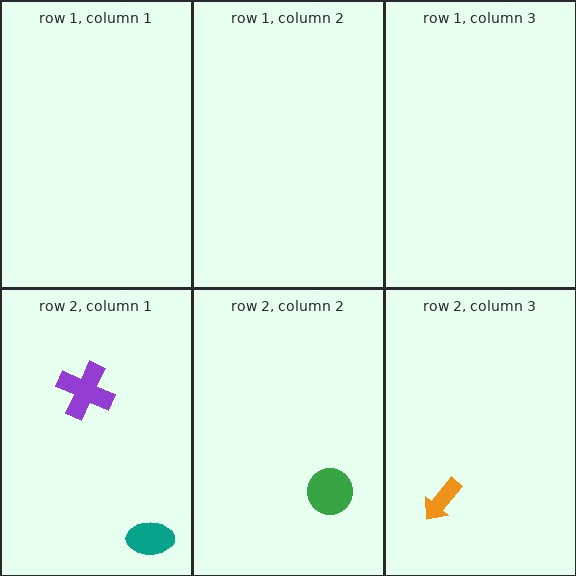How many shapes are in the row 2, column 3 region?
1.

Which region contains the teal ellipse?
The row 2, column 1 region.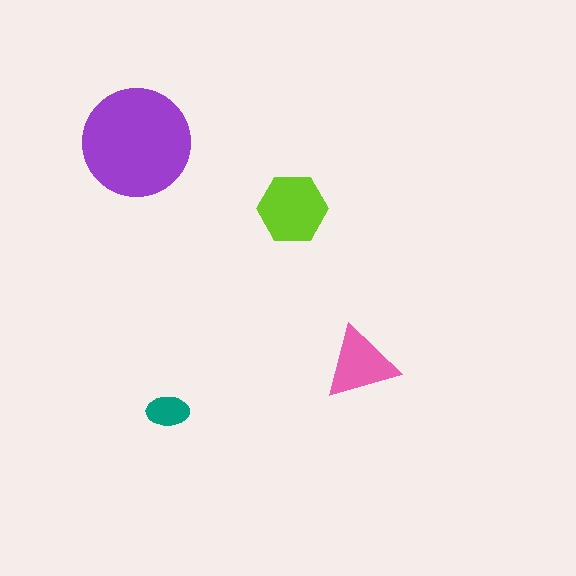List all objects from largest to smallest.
The purple circle, the lime hexagon, the pink triangle, the teal ellipse.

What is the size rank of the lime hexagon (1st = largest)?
2nd.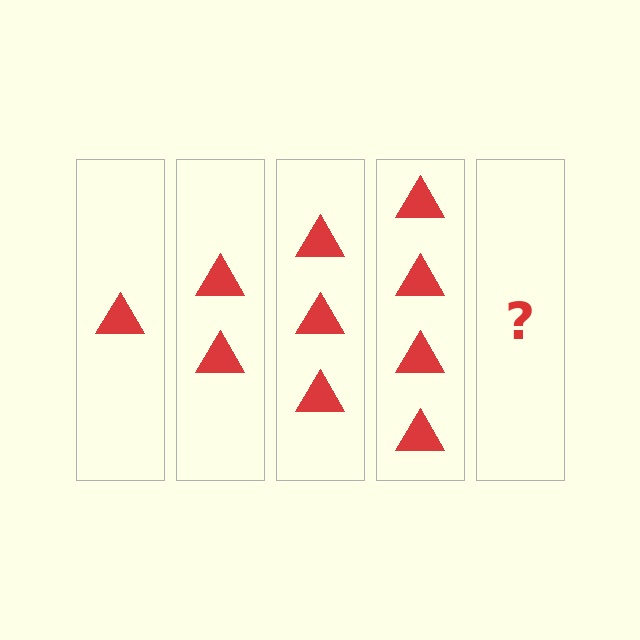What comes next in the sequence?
The next element should be 5 triangles.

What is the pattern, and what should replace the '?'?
The pattern is that each step adds one more triangle. The '?' should be 5 triangles.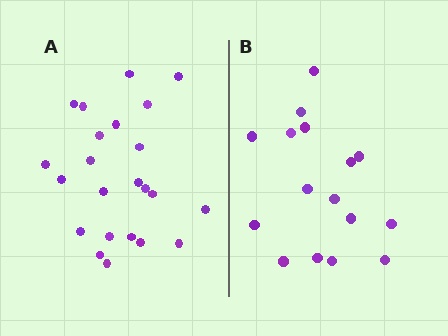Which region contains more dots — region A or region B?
Region A (the left region) has more dots.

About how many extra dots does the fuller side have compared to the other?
Region A has roughly 8 or so more dots than region B.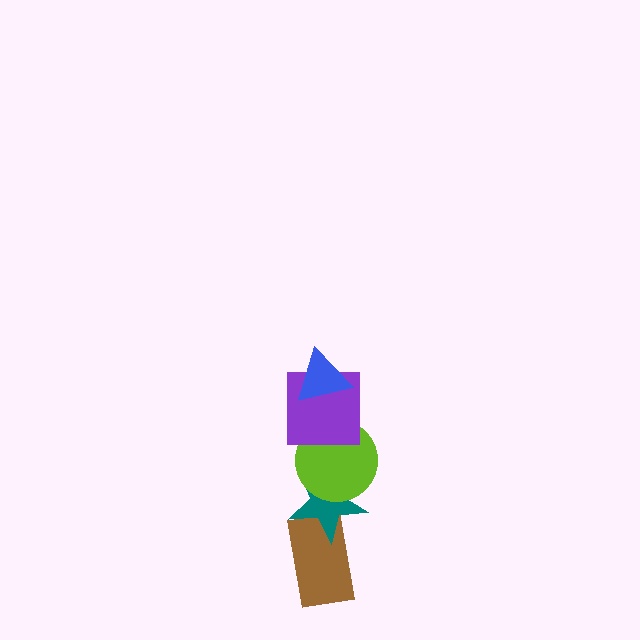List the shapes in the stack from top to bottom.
From top to bottom: the blue triangle, the purple square, the lime circle, the teal star, the brown rectangle.